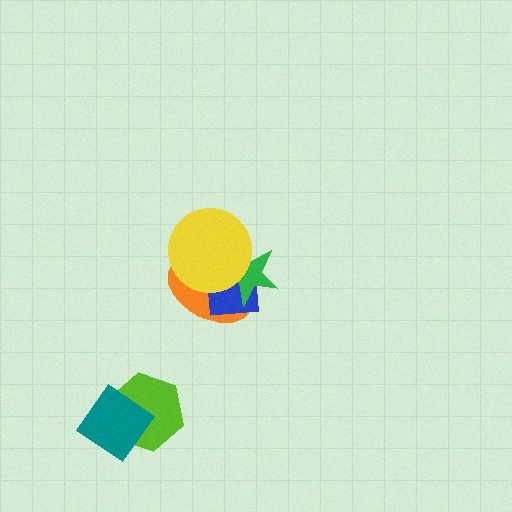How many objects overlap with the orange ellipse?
3 objects overlap with the orange ellipse.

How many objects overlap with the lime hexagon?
1 object overlaps with the lime hexagon.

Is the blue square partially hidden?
Yes, it is partially covered by another shape.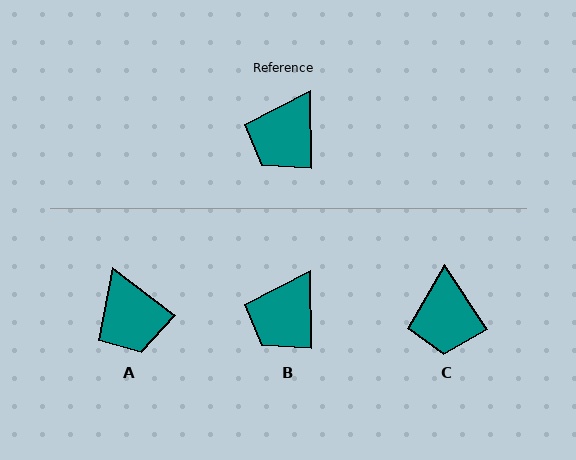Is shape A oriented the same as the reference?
No, it is off by about 52 degrees.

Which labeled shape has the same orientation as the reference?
B.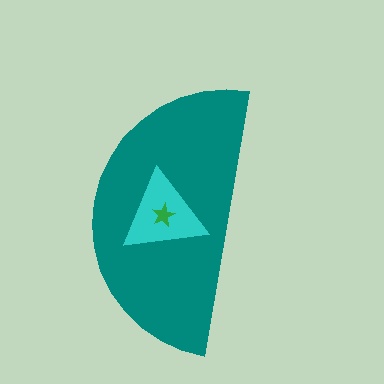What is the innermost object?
The green star.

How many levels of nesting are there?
3.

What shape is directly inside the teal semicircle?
The cyan triangle.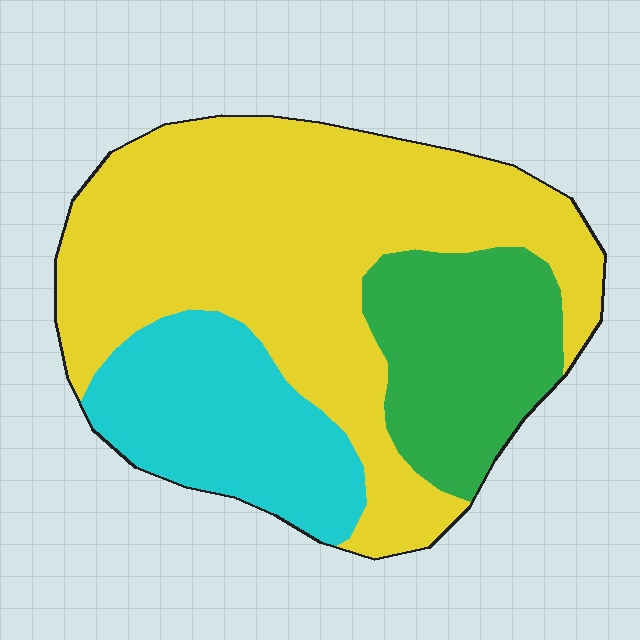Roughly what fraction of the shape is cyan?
Cyan takes up less than a quarter of the shape.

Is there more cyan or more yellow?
Yellow.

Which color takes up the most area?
Yellow, at roughly 60%.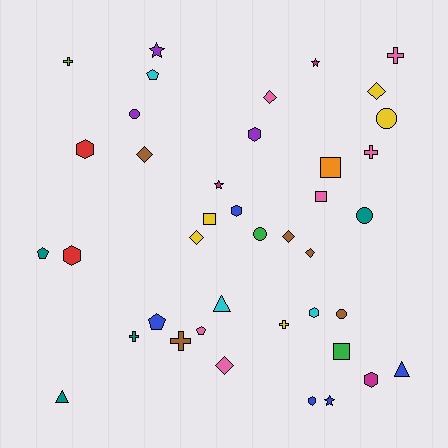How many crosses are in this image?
There are 6 crosses.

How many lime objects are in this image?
There is 1 lime object.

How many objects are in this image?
There are 40 objects.